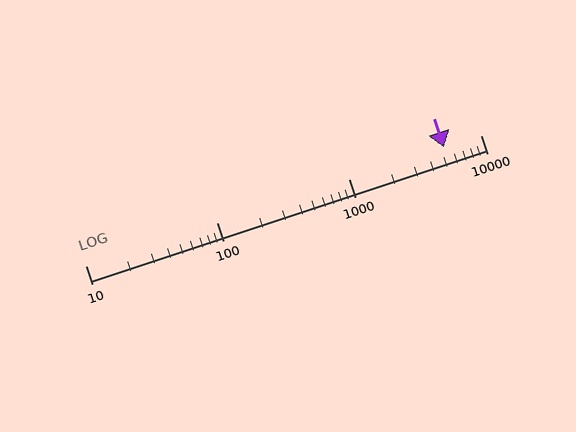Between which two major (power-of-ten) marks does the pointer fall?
The pointer is between 1000 and 10000.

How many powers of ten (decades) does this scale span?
The scale spans 3 decades, from 10 to 10000.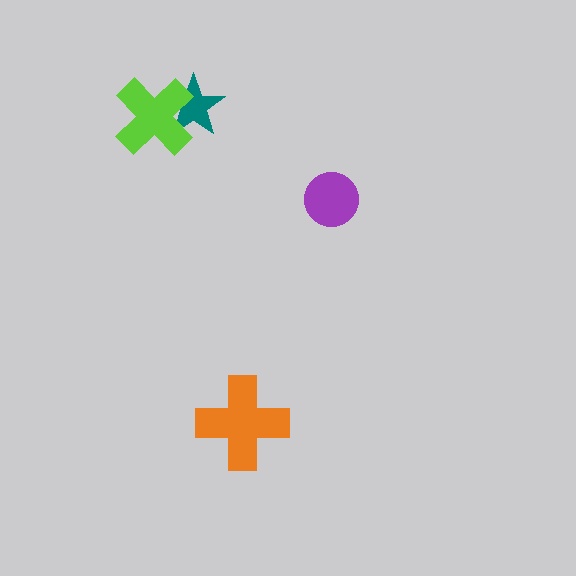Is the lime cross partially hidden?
No, no other shape covers it.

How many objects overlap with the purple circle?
0 objects overlap with the purple circle.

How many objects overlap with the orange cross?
0 objects overlap with the orange cross.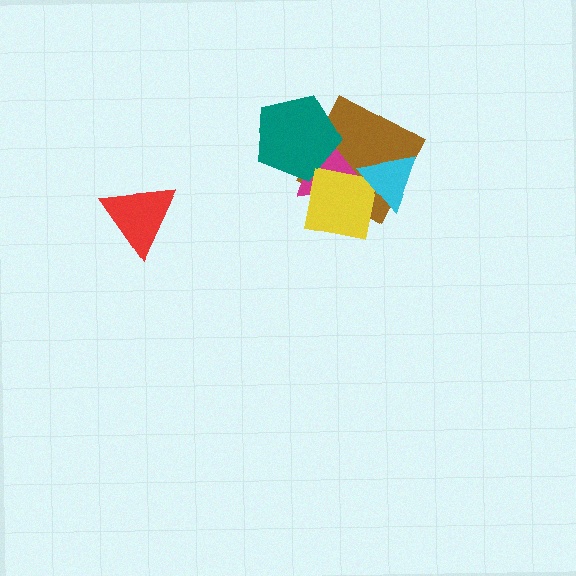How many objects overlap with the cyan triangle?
3 objects overlap with the cyan triangle.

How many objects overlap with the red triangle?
0 objects overlap with the red triangle.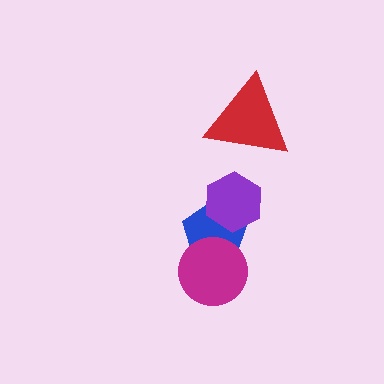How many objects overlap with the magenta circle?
1 object overlaps with the magenta circle.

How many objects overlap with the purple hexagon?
1 object overlaps with the purple hexagon.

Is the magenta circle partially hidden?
No, no other shape covers it.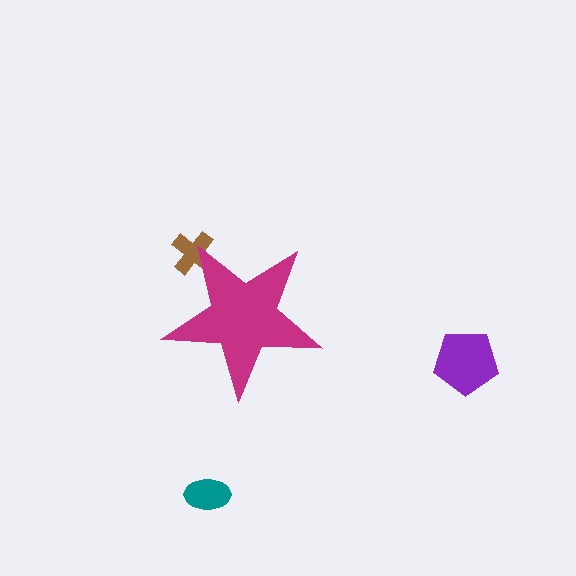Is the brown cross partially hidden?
Yes, the brown cross is partially hidden behind the magenta star.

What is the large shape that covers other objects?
A magenta star.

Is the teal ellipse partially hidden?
No, the teal ellipse is fully visible.